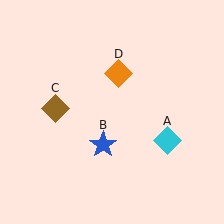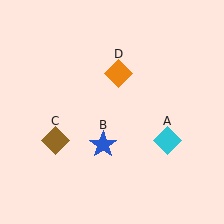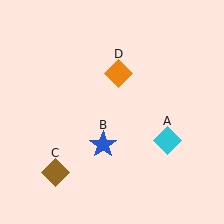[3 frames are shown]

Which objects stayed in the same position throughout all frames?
Cyan diamond (object A) and blue star (object B) and orange diamond (object D) remained stationary.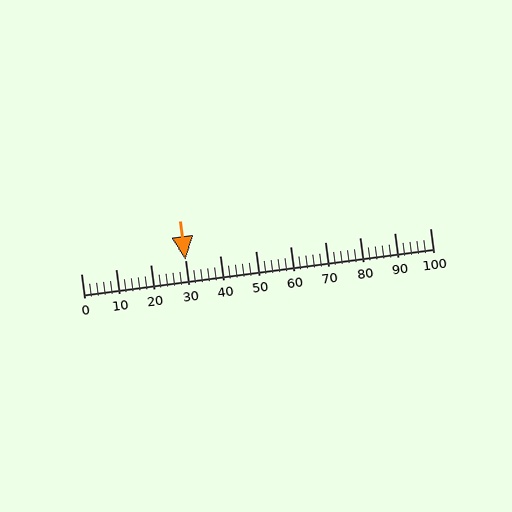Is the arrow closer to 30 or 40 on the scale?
The arrow is closer to 30.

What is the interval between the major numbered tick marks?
The major tick marks are spaced 10 units apart.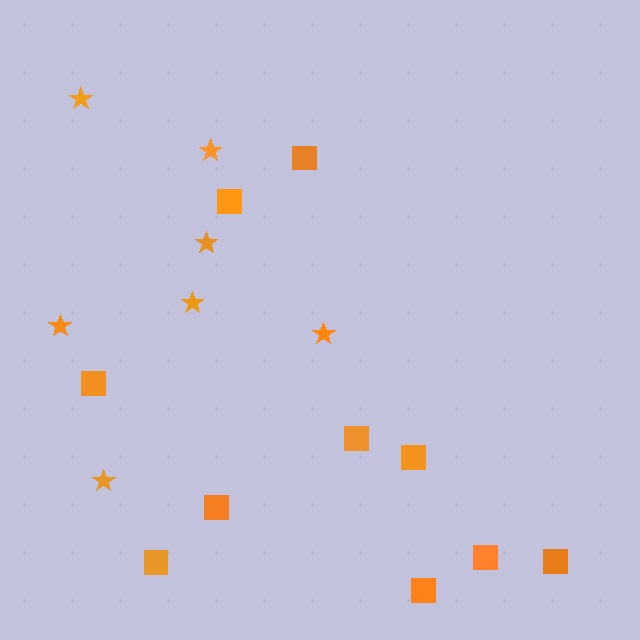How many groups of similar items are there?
There are 2 groups: one group of stars (7) and one group of squares (10).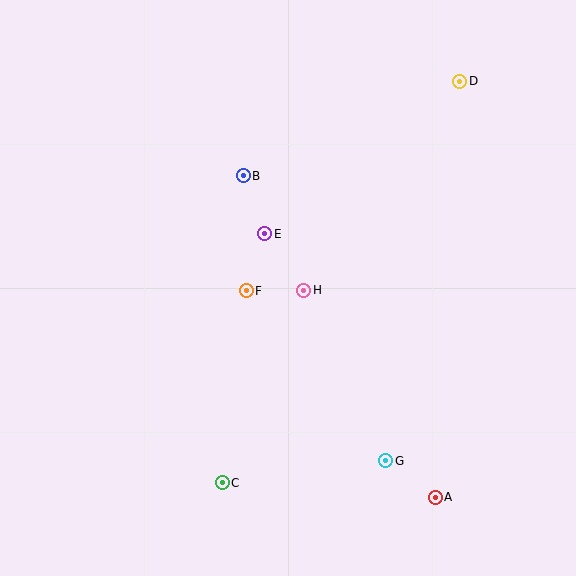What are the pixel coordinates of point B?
Point B is at (243, 176).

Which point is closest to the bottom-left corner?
Point C is closest to the bottom-left corner.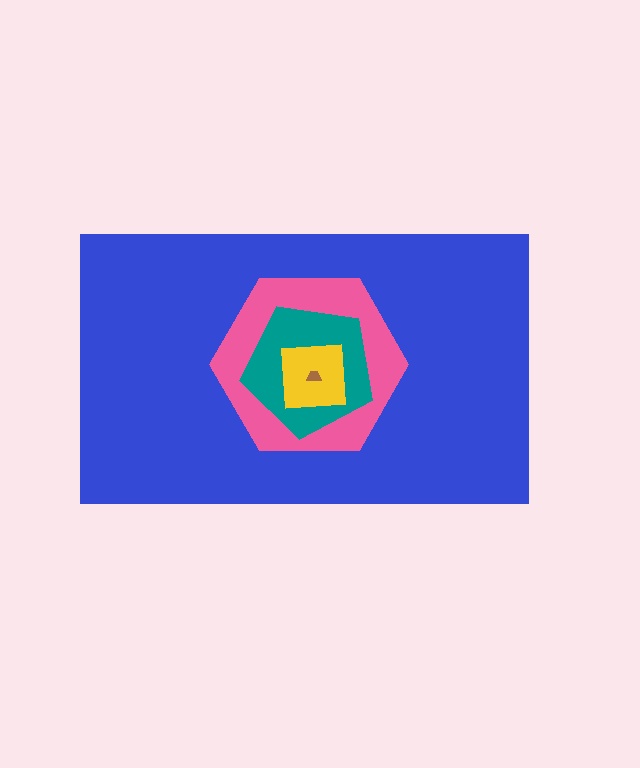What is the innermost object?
The brown trapezoid.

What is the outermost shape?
The blue rectangle.